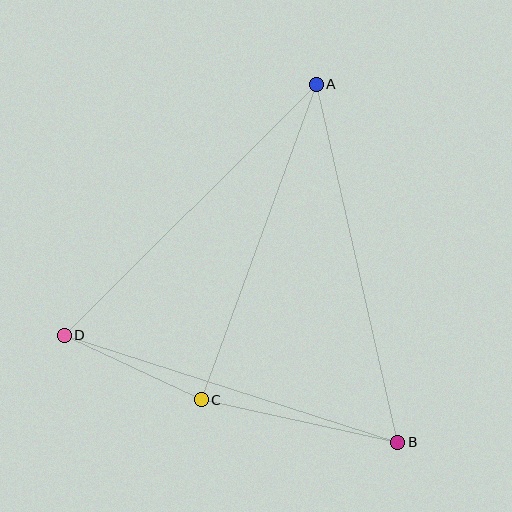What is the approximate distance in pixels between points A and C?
The distance between A and C is approximately 336 pixels.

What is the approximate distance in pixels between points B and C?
The distance between B and C is approximately 201 pixels.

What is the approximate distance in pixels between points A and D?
The distance between A and D is approximately 356 pixels.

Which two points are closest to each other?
Points C and D are closest to each other.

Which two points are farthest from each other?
Points A and B are farthest from each other.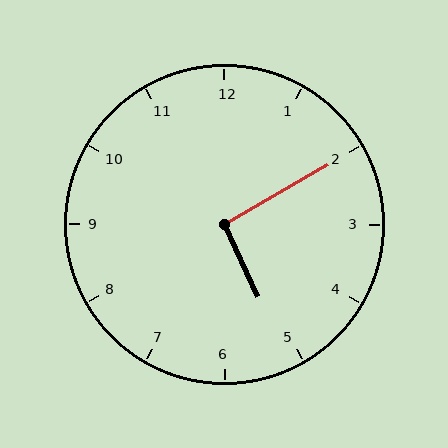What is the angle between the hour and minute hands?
Approximately 95 degrees.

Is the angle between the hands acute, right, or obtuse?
It is right.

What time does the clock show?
5:10.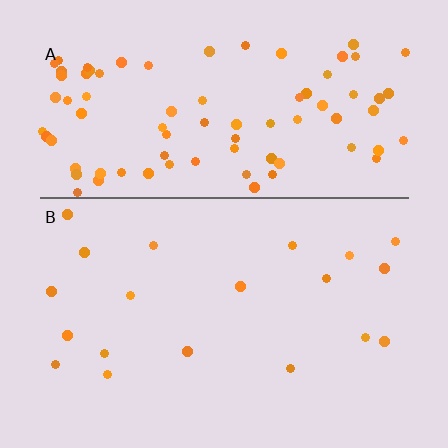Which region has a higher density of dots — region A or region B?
A (the top).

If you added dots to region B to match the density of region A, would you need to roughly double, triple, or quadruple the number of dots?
Approximately quadruple.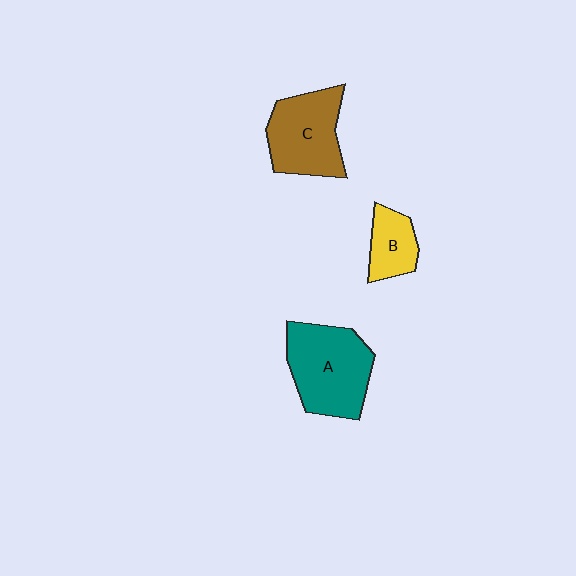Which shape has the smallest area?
Shape B (yellow).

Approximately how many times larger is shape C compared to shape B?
Approximately 1.9 times.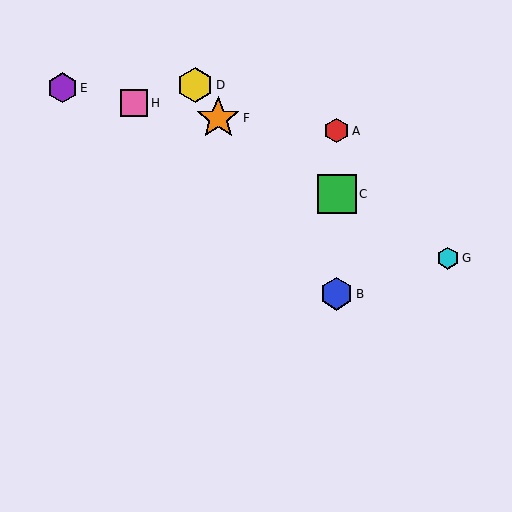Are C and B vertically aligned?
Yes, both are at x≈337.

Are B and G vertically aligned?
No, B is at x≈337 and G is at x≈448.